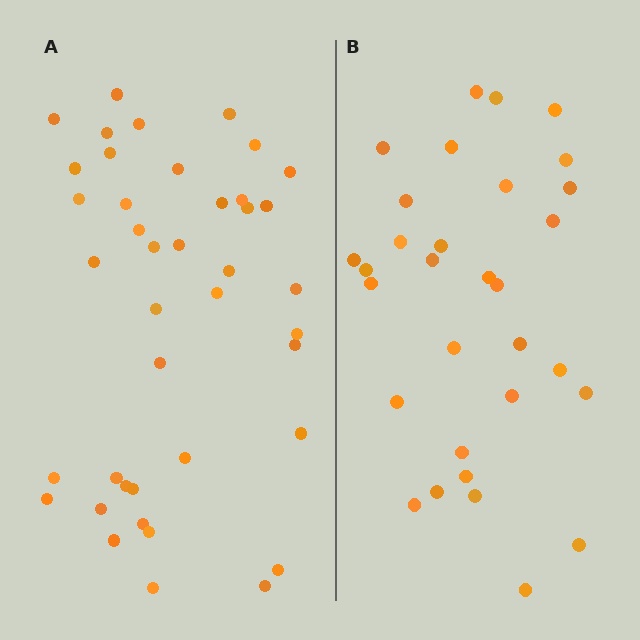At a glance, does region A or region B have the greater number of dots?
Region A (the left region) has more dots.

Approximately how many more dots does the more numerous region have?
Region A has roughly 10 or so more dots than region B.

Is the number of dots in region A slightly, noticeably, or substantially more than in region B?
Region A has noticeably more, but not dramatically so. The ratio is roughly 1.3 to 1.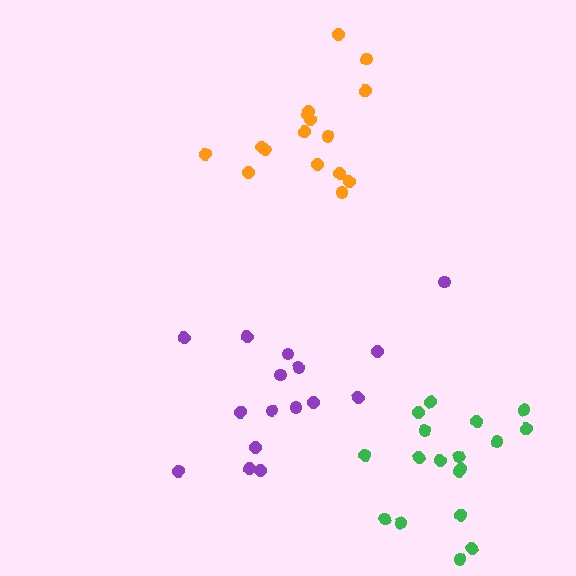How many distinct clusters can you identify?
There are 3 distinct clusters.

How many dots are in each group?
Group 1: 16 dots, Group 2: 16 dots, Group 3: 18 dots (50 total).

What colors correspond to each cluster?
The clusters are colored: purple, orange, green.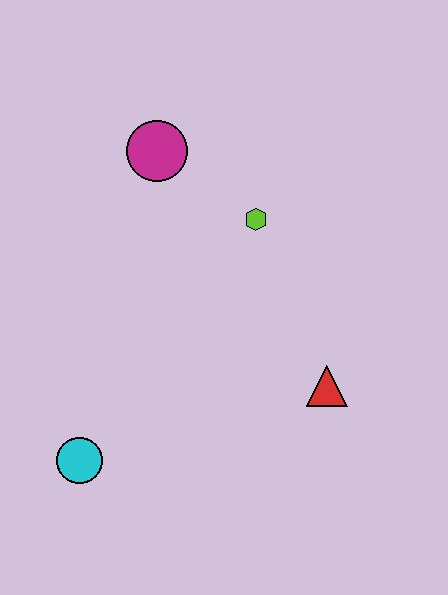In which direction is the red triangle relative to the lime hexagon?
The red triangle is below the lime hexagon.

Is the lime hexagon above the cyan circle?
Yes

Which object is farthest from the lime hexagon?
The cyan circle is farthest from the lime hexagon.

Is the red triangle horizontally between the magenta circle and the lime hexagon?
No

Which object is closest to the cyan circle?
The red triangle is closest to the cyan circle.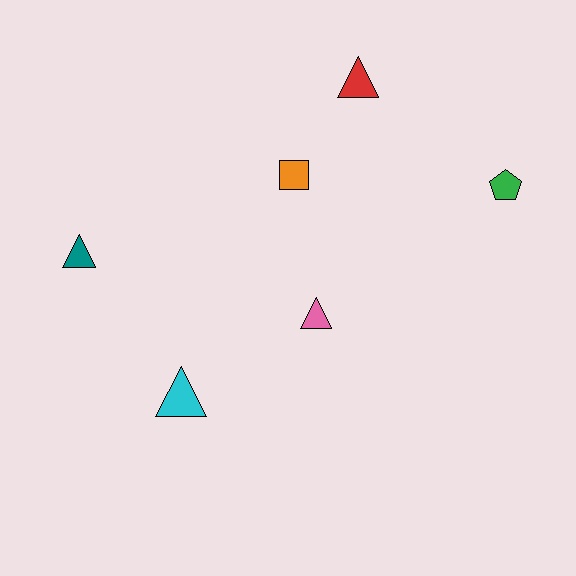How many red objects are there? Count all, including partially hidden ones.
There is 1 red object.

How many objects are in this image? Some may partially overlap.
There are 6 objects.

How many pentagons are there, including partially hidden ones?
There is 1 pentagon.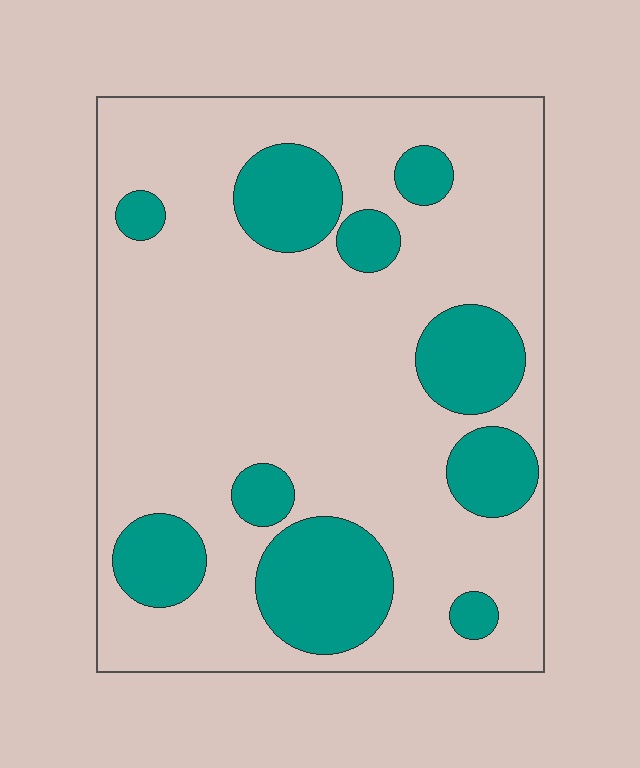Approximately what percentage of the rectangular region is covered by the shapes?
Approximately 25%.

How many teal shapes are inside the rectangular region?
10.